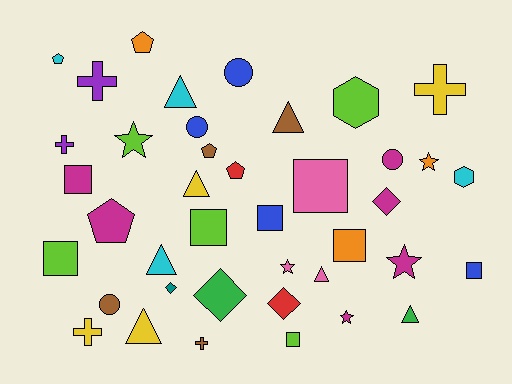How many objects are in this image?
There are 40 objects.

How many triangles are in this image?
There are 7 triangles.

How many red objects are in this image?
There are 2 red objects.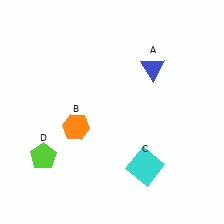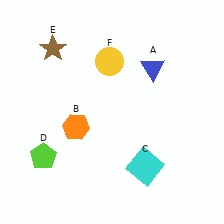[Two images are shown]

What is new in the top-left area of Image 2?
A yellow circle (F) was added in the top-left area of Image 2.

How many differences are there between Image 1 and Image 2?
There are 2 differences between the two images.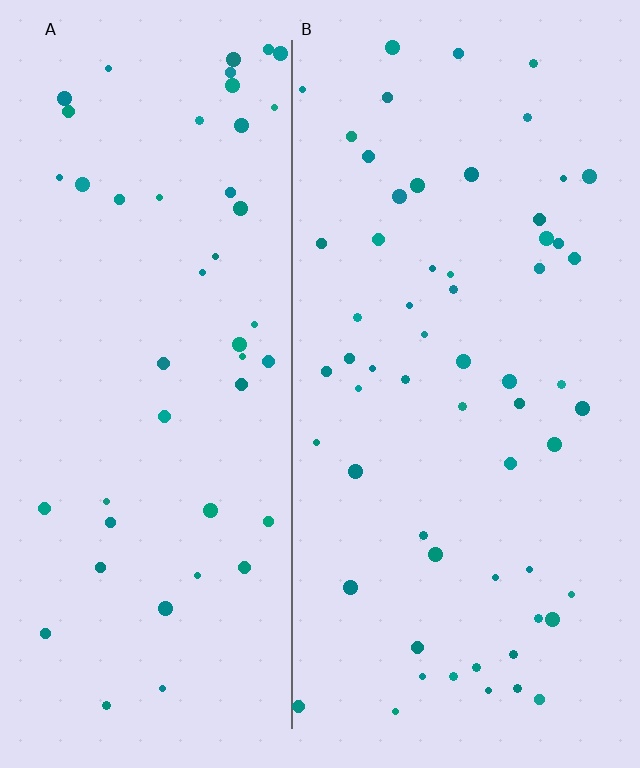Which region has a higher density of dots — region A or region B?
B (the right).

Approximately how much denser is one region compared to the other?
Approximately 1.3× — region B over region A.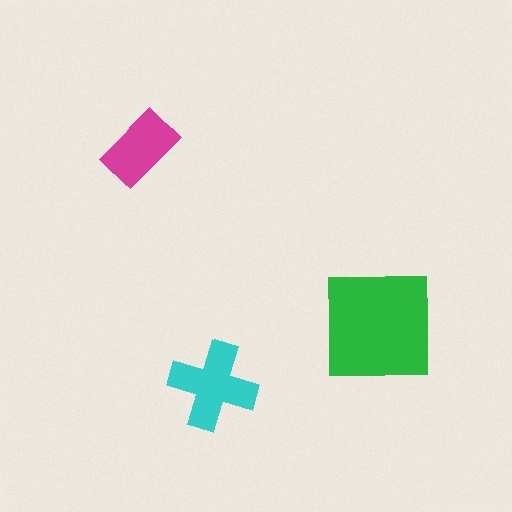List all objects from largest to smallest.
The green square, the cyan cross, the magenta rectangle.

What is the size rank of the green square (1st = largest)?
1st.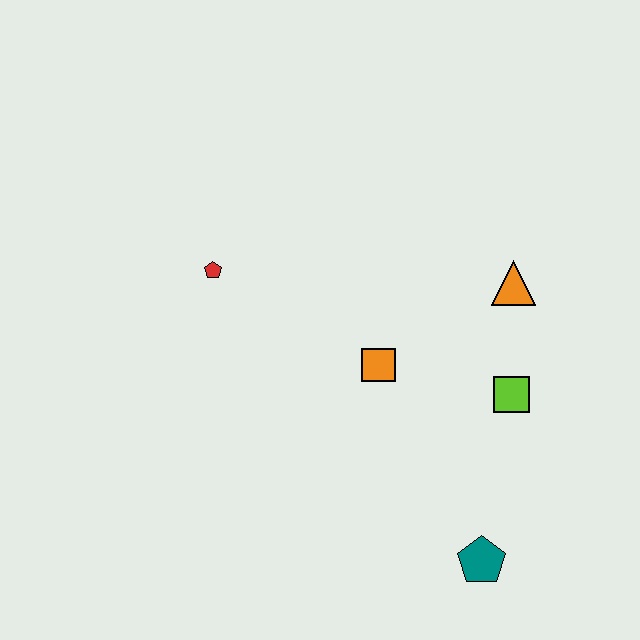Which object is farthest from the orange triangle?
The red pentagon is farthest from the orange triangle.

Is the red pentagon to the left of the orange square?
Yes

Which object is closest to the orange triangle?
The lime square is closest to the orange triangle.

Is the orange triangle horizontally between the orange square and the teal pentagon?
No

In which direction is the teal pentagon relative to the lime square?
The teal pentagon is below the lime square.